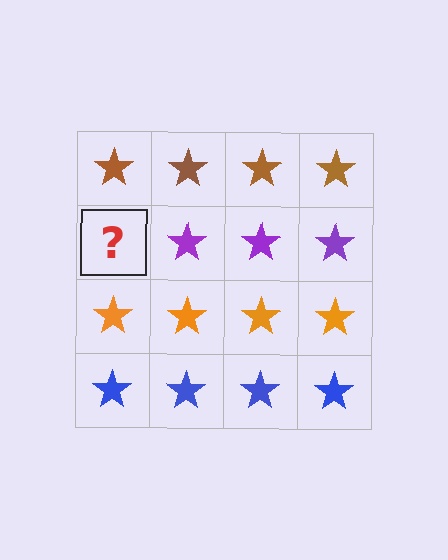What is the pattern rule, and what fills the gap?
The rule is that each row has a consistent color. The gap should be filled with a purple star.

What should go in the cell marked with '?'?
The missing cell should contain a purple star.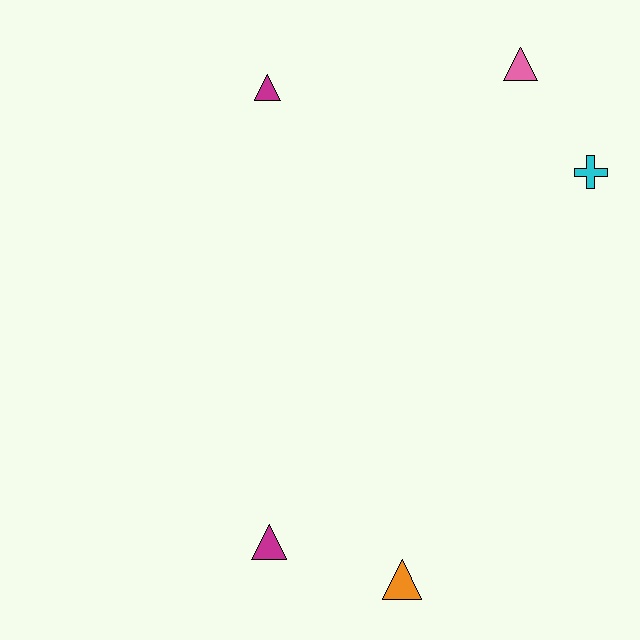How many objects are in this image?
There are 5 objects.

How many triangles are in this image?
There are 4 triangles.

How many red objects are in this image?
There are no red objects.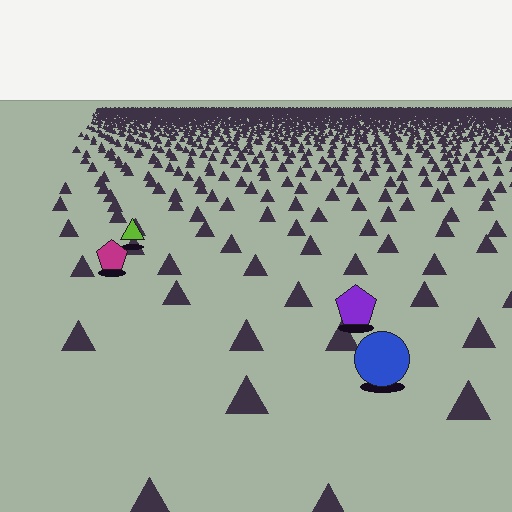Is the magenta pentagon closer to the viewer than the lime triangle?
Yes. The magenta pentagon is closer — you can tell from the texture gradient: the ground texture is coarser near it.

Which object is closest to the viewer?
The blue circle is closest. The texture marks near it are larger and more spread out.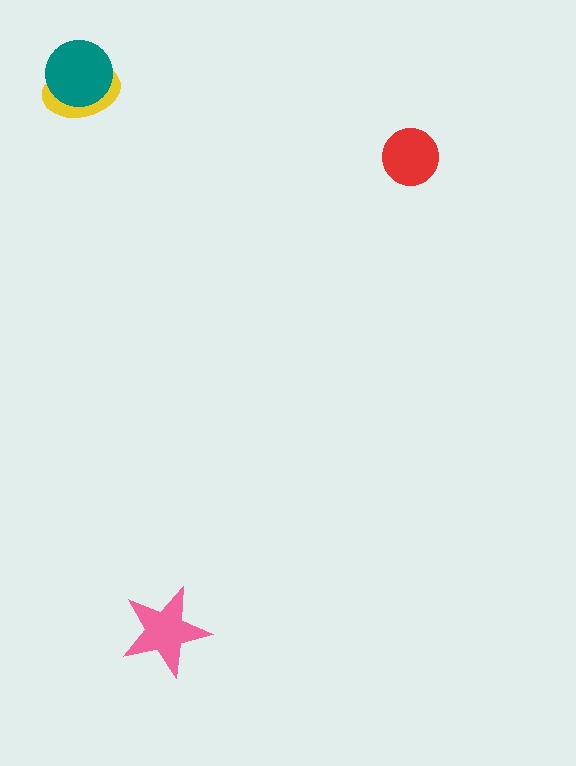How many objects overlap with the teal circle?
1 object overlaps with the teal circle.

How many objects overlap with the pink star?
0 objects overlap with the pink star.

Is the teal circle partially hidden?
No, no other shape covers it.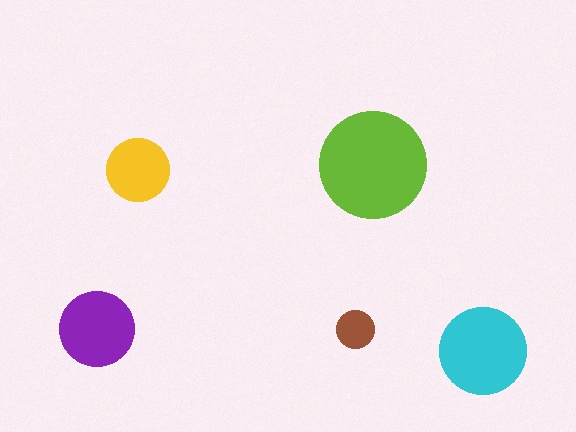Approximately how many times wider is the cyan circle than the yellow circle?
About 1.5 times wider.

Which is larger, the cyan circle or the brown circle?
The cyan one.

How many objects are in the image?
There are 5 objects in the image.